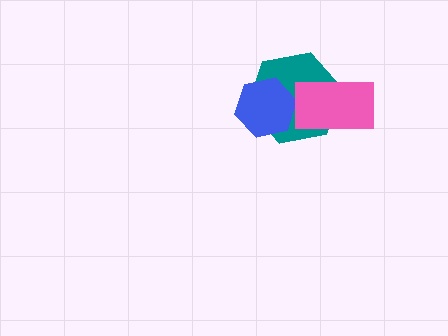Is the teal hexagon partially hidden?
Yes, it is partially covered by another shape.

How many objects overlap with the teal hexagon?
2 objects overlap with the teal hexagon.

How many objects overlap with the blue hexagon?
1 object overlaps with the blue hexagon.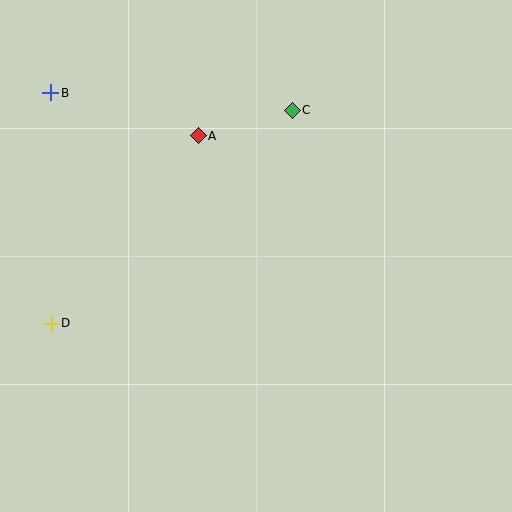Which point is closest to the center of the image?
Point A at (198, 136) is closest to the center.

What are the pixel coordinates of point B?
Point B is at (51, 93).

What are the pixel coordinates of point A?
Point A is at (198, 136).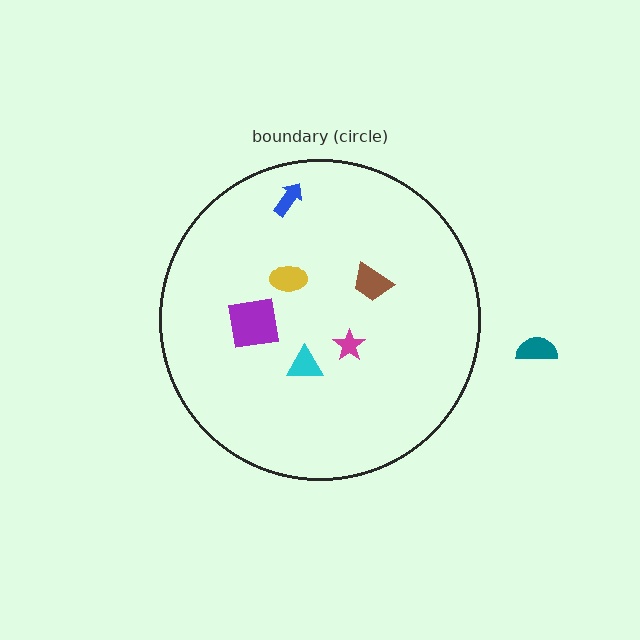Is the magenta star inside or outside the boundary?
Inside.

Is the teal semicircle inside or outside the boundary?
Outside.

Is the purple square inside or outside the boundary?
Inside.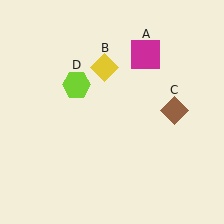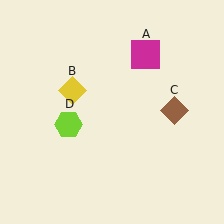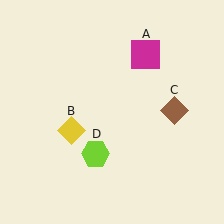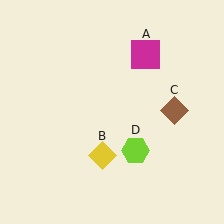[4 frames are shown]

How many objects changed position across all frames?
2 objects changed position: yellow diamond (object B), lime hexagon (object D).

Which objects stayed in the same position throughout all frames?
Magenta square (object A) and brown diamond (object C) remained stationary.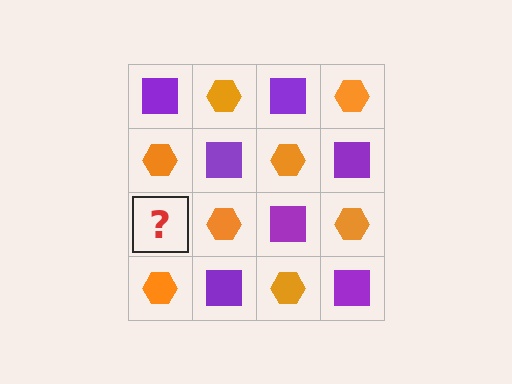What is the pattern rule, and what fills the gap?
The rule is that it alternates purple square and orange hexagon in a checkerboard pattern. The gap should be filled with a purple square.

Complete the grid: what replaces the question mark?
The question mark should be replaced with a purple square.